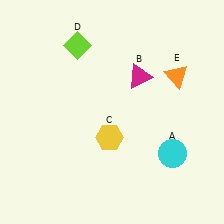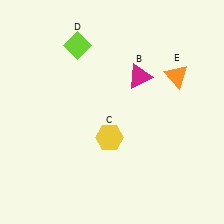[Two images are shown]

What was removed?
The cyan circle (A) was removed in Image 2.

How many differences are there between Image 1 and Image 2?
There is 1 difference between the two images.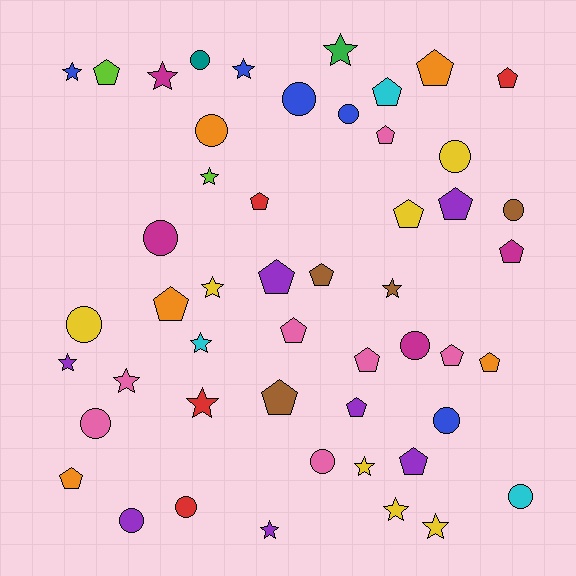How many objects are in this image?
There are 50 objects.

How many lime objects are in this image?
There are 2 lime objects.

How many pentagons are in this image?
There are 20 pentagons.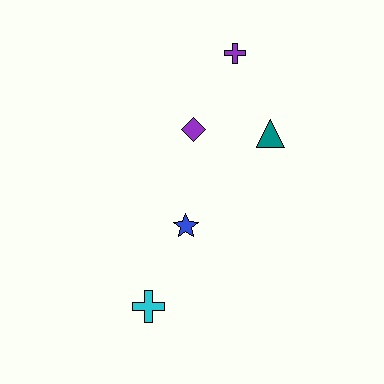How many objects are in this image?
There are 5 objects.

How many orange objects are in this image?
There are no orange objects.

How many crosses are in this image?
There are 2 crosses.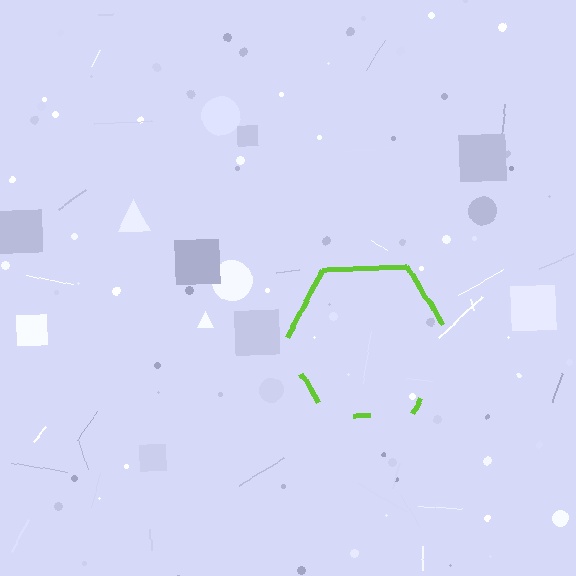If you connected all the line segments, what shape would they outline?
They would outline a hexagon.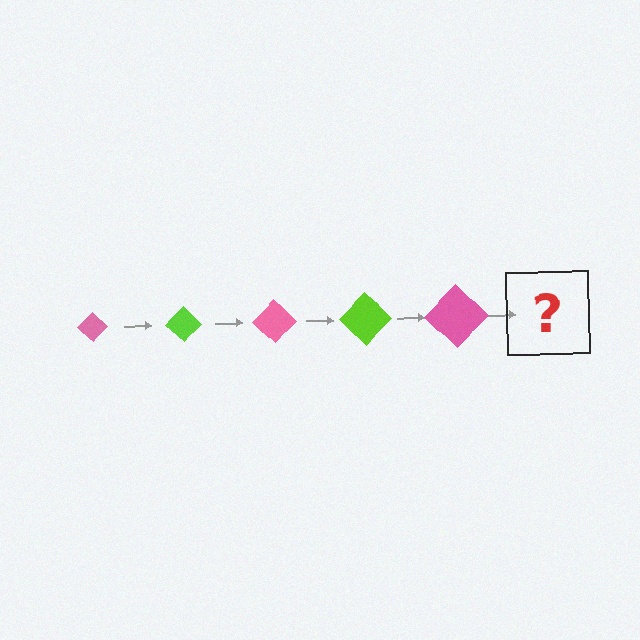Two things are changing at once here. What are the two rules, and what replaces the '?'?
The two rules are that the diamond grows larger each step and the color cycles through pink and lime. The '?' should be a lime diamond, larger than the previous one.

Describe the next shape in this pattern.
It should be a lime diamond, larger than the previous one.